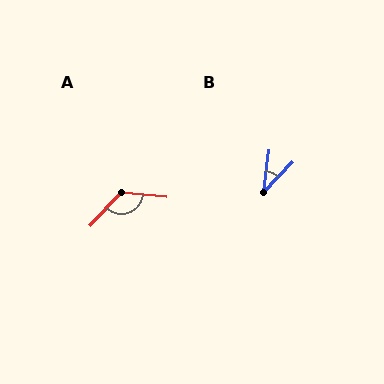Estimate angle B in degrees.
Approximately 37 degrees.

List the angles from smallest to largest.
B (37°), A (128°).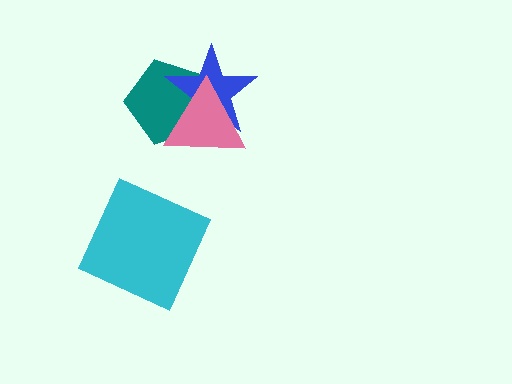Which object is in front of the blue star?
The pink triangle is in front of the blue star.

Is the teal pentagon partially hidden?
Yes, it is partially covered by another shape.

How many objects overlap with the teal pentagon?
2 objects overlap with the teal pentagon.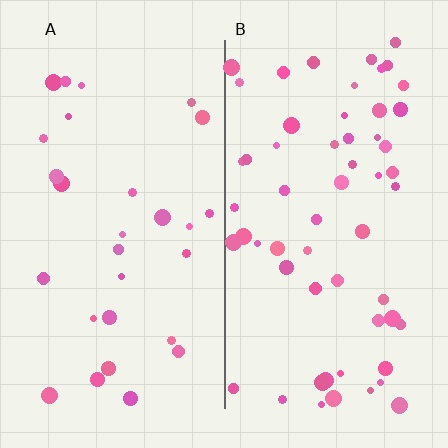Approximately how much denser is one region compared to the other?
Approximately 2.1× — region B over region A.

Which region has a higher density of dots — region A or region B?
B (the right).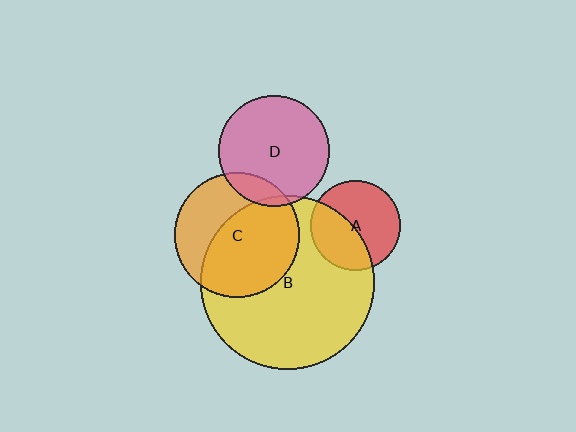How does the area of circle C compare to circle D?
Approximately 1.3 times.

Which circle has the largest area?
Circle B (yellow).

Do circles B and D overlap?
Yes.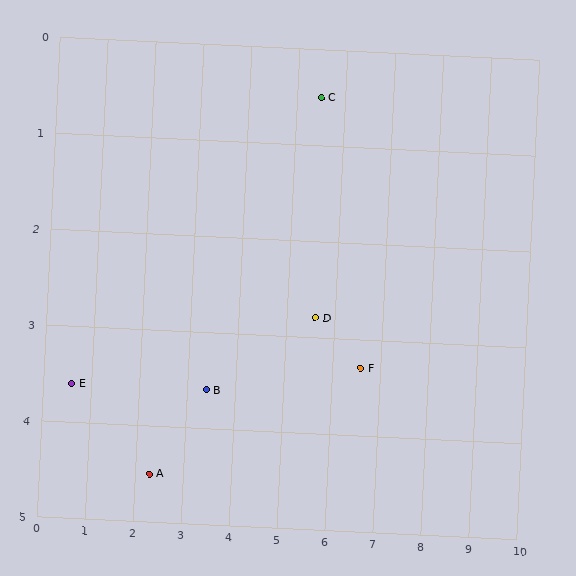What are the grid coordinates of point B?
Point B is at approximately (3.4, 3.6).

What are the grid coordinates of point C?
Point C is at approximately (5.5, 0.5).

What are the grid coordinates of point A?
Point A is at approximately (2.3, 4.5).